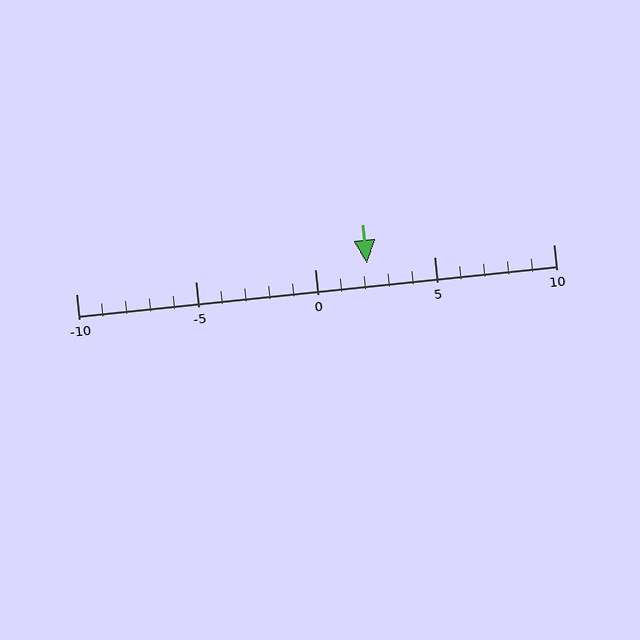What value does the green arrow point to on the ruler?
The green arrow points to approximately 2.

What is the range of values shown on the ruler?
The ruler shows values from -10 to 10.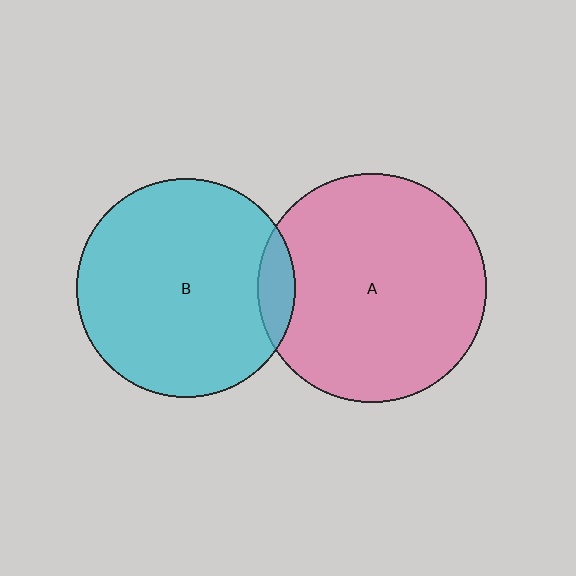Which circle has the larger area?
Circle A (pink).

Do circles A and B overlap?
Yes.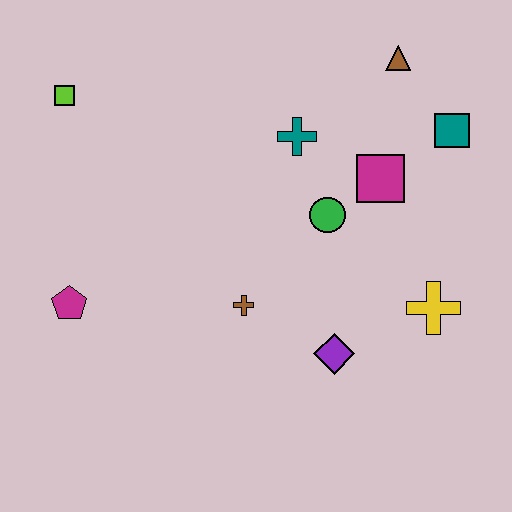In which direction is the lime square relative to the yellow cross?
The lime square is to the left of the yellow cross.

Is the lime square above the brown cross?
Yes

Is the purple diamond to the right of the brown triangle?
No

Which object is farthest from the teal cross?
The magenta pentagon is farthest from the teal cross.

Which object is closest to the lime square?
The magenta pentagon is closest to the lime square.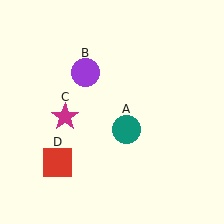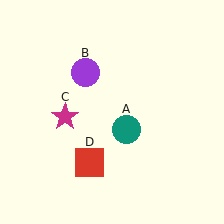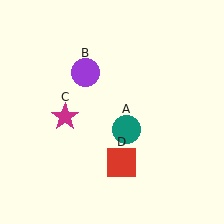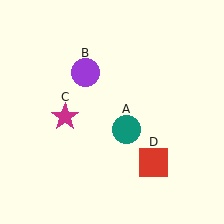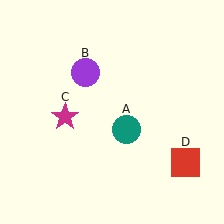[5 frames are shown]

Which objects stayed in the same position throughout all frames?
Teal circle (object A) and purple circle (object B) and magenta star (object C) remained stationary.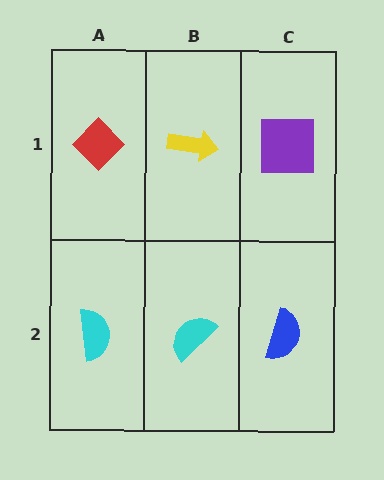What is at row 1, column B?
A yellow arrow.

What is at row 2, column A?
A cyan semicircle.